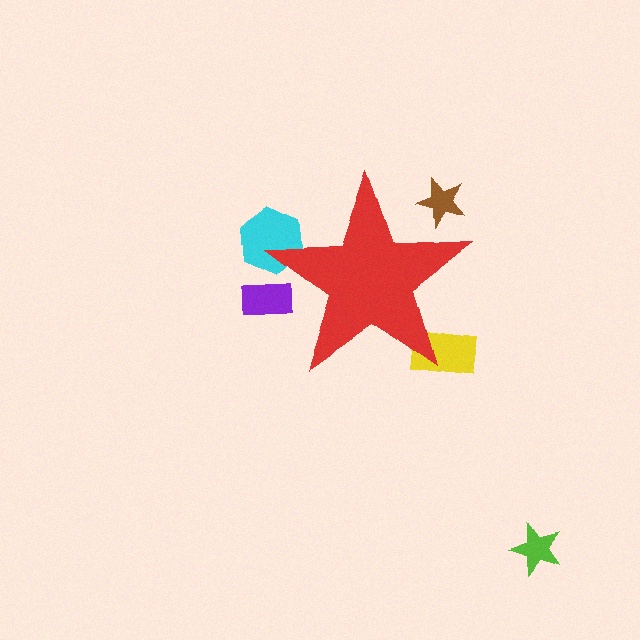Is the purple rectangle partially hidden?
Yes, the purple rectangle is partially hidden behind the red star.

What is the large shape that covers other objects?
A red star.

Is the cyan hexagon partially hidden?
Yes, the cyan hexagon is partially hidden behind the red star.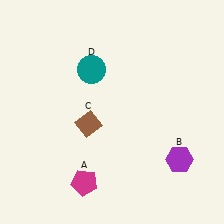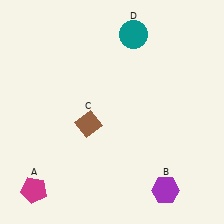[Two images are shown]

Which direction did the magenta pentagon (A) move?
The magenta pentagon (A) moved left.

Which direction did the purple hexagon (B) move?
The purple hexagon (B) moved down.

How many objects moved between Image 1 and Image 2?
3 objects moved between the two images.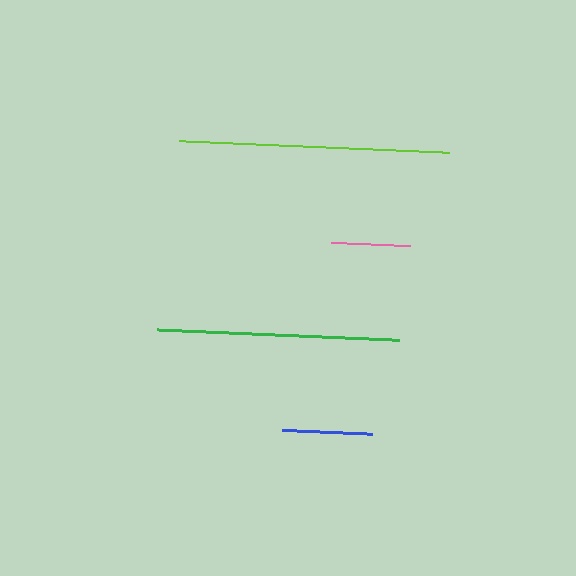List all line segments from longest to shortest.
From longest to shortest: lime, green, blue, pink.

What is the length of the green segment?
The green segment is approximately 242 pixels long.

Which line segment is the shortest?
The pink line is the shortest at approximately 79 pixels.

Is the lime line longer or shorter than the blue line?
The lime line is longer than the blue line.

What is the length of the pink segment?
The pink segment is approximately 79 pixels long.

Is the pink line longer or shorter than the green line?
The green line is longer than the pink line.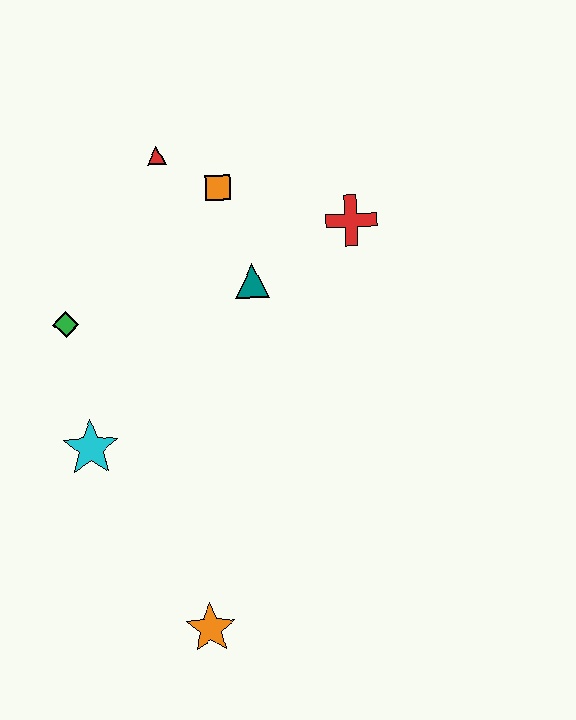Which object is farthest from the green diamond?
The orange star is farthest from the green diamond.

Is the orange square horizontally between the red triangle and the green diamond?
No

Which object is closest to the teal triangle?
The orange square is closest to the teal triangle.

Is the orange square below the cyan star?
No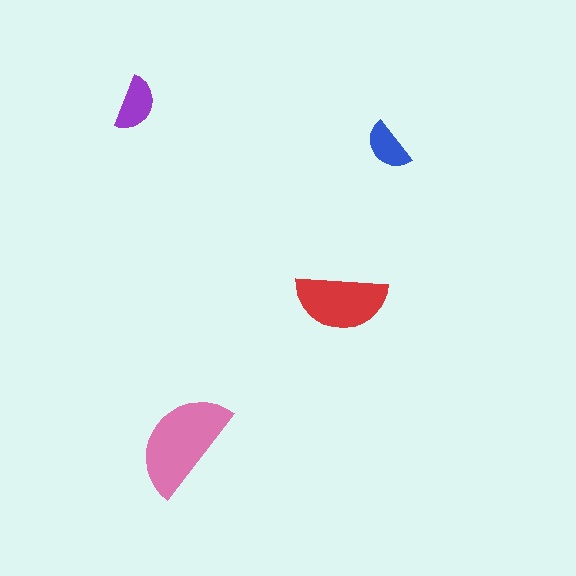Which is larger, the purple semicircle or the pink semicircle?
The pink one.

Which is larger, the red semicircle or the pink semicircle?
The pink one.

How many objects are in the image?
There are 4 objects in the image.